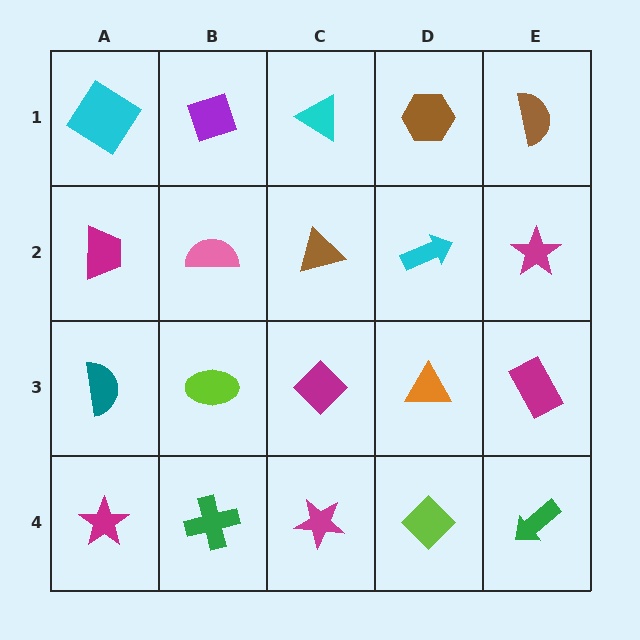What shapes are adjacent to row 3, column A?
A magenta trapezoid (row 2, column A), a magenta star (row 4, column A), a lime ellipse (row 3, column B).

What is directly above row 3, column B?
A pink semicircle.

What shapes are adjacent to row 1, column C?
A brown triangle (row 2, column C), a purple diamond (row 1, column B), a brown hexagon (row 1, column D).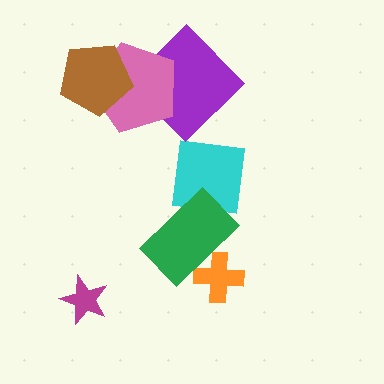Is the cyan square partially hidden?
Yes, it is partially covered by another shape.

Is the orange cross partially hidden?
Yes, it is partially covered by another shape.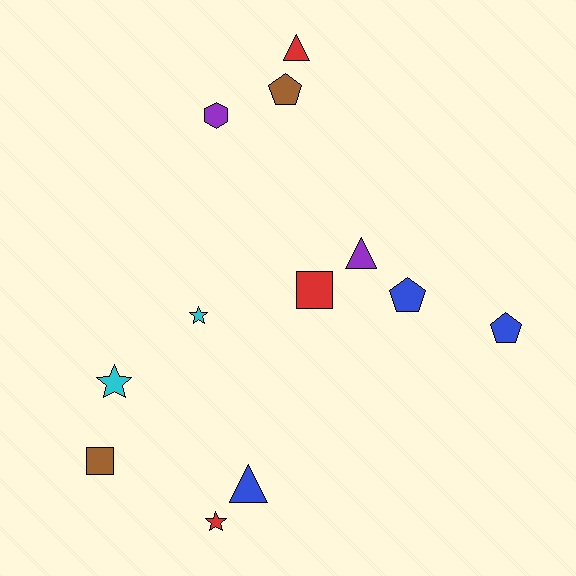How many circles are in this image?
There are no circles.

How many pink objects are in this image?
There are no pink objects.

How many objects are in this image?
There are 12 objects.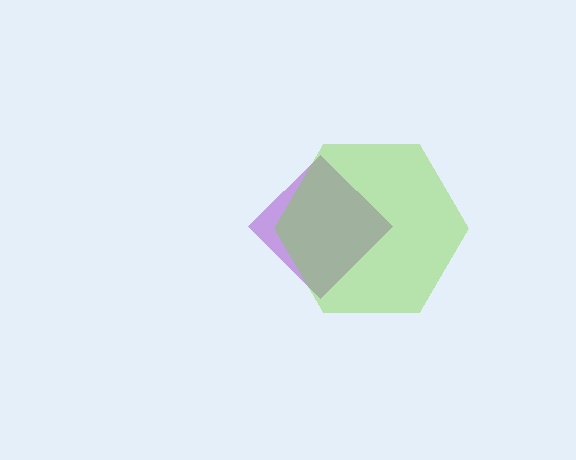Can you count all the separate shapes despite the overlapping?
Yes, there are 2 separate shapes.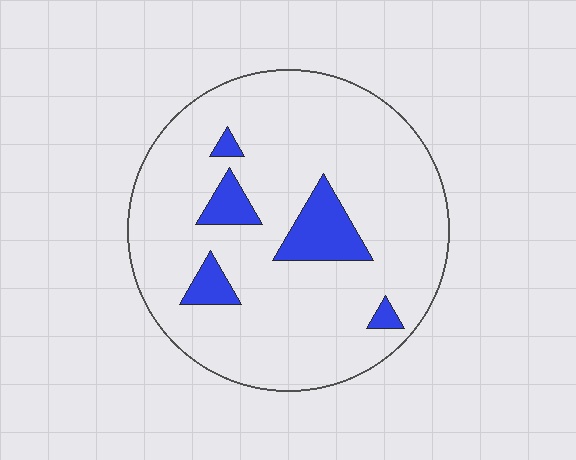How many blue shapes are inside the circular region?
5.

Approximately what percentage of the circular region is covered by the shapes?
Approximately 10%.